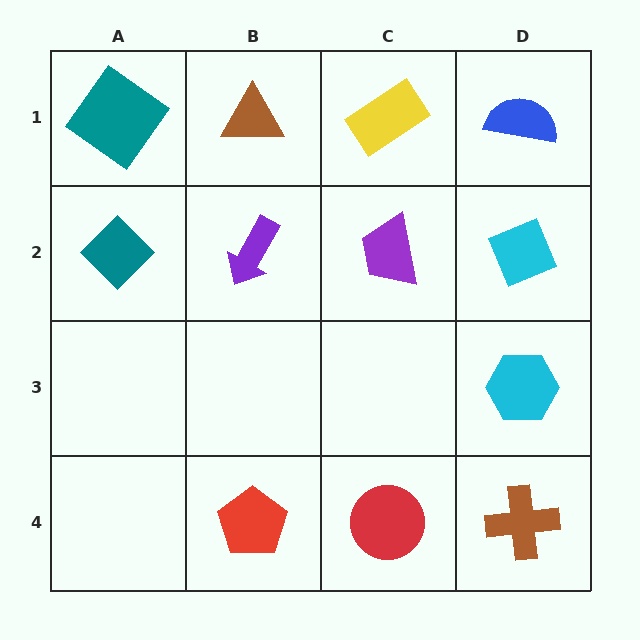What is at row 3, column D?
A cyan hexagon.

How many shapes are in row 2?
4 shapes.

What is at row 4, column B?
A red pentagon.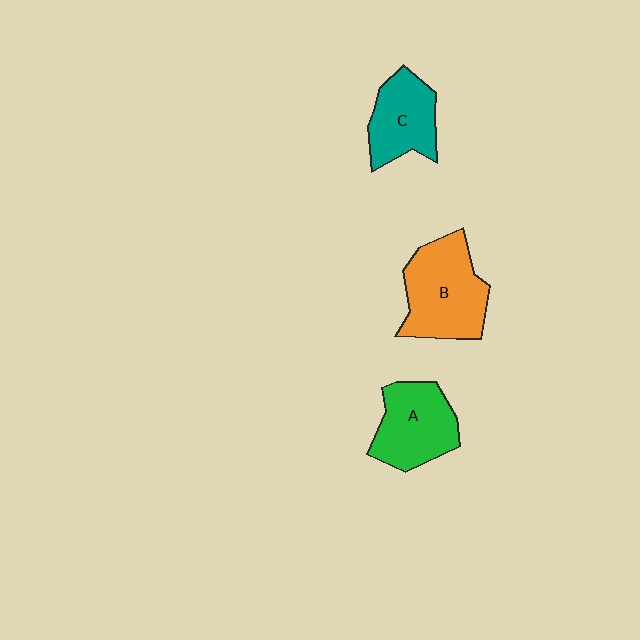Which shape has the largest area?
Shape B (orange).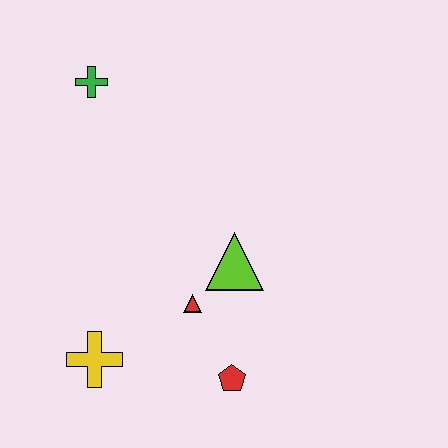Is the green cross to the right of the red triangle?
No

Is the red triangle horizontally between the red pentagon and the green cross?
Yes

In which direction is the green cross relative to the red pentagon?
The green cross is above the red pentagon.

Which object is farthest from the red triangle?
The green cross is farthest from the red triangle.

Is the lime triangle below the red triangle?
No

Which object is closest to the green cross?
The lime triangle is closest to the green cross.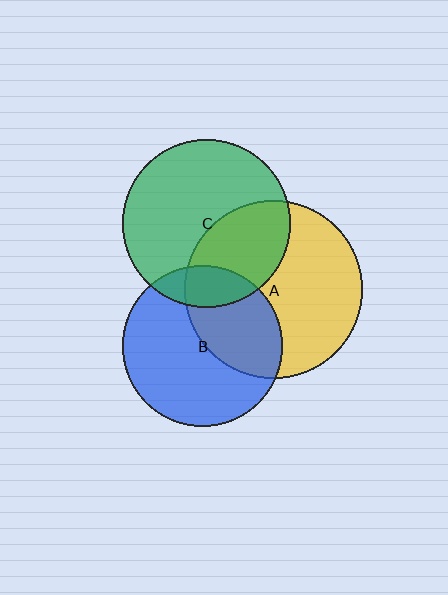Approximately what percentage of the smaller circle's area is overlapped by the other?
Approximately 15%.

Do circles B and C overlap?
Yes.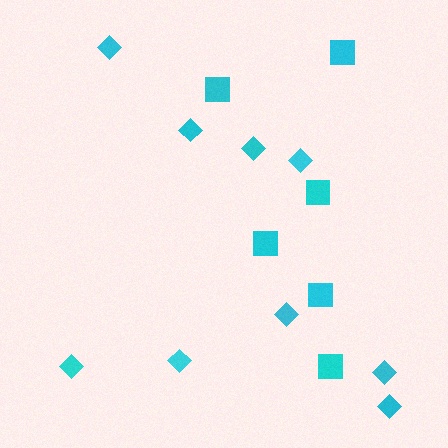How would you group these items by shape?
There are 2 groups: one group of squares (6) and one group of diamonds (9).